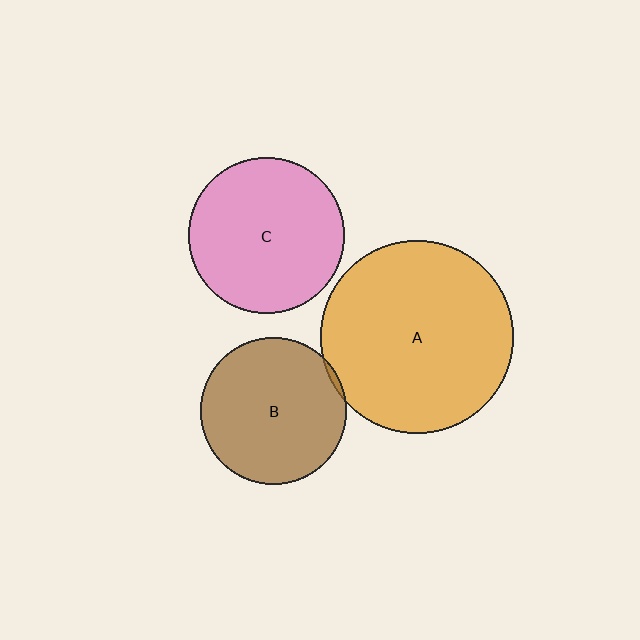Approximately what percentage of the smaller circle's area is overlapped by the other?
Approximately 5%.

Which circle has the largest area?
Circle A (orange).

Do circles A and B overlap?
Yes.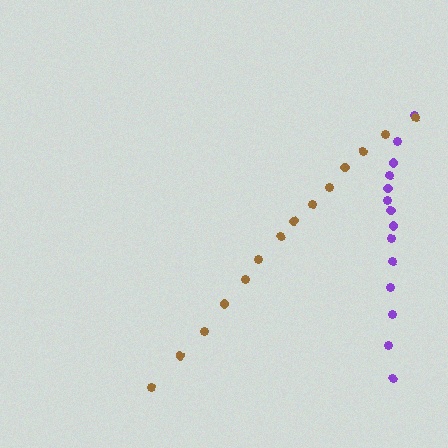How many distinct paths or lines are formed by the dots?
There are 2 distinct paths.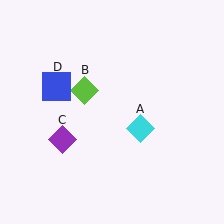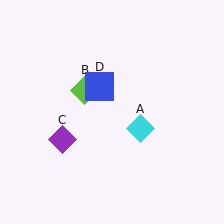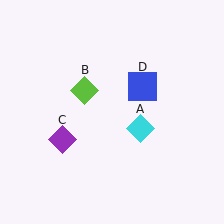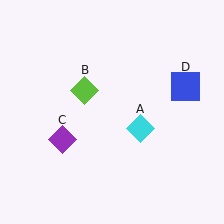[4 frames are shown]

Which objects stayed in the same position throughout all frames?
Cyan diamond (object A) and lime diamond (object B) and purple diamond (object C) remained stationary.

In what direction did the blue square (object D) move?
The blue square (object D) moved right.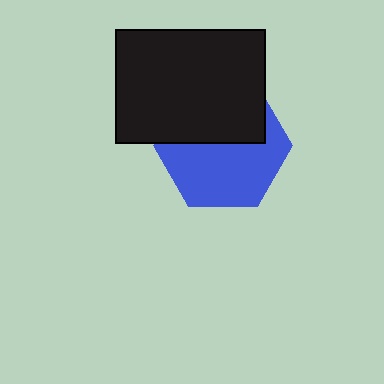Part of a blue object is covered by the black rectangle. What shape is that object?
It is a hexagon.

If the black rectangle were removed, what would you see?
You would see the complete blue hexagon.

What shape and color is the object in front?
The object in front is a black rectangle.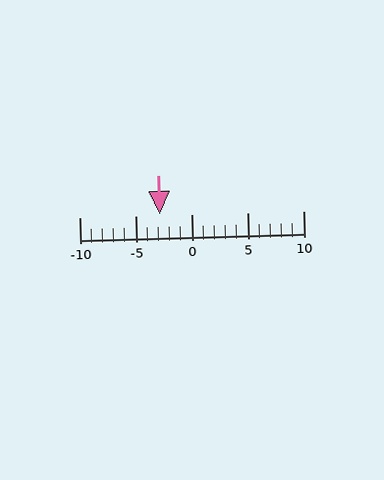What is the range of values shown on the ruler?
The ruler shows values from -10 to 10.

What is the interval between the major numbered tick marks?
The major tick marks are spaced 5 units apart.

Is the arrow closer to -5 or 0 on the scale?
The arrow is closer to -5.